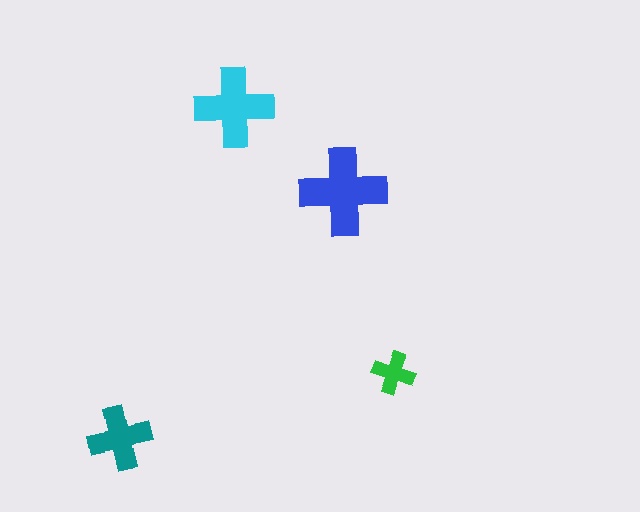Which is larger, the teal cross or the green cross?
The teal one.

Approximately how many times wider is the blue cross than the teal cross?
About 1.5 times wider.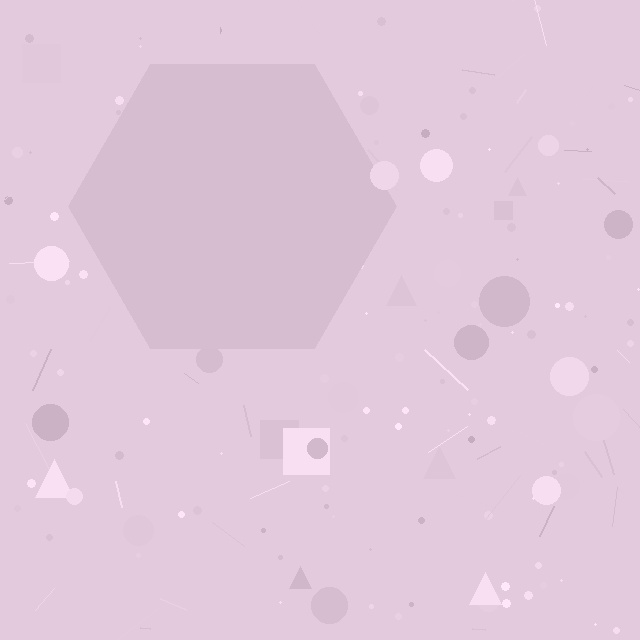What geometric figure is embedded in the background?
A hexagon is embedded in the background.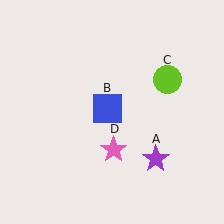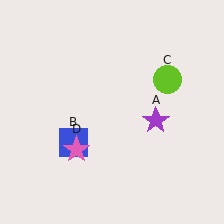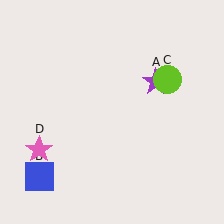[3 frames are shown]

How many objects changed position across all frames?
3 objects changed position: purple star (object A), blue square (object B), pink star (object D).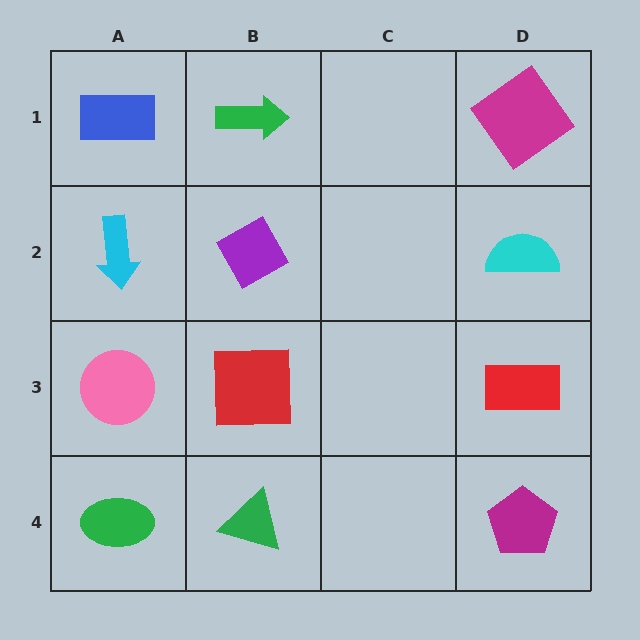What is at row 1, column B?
A green arrow.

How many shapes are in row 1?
3 shapes.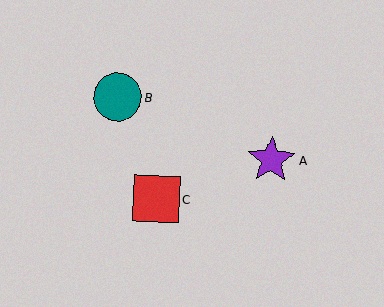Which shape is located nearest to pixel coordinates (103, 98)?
The teal circle (labeled B) at (118, 97) is nearest to that location.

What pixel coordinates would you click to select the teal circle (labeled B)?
Click at (118, 97) to select the teal circle B.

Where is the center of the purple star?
The center of the purple star is at (271, 160).